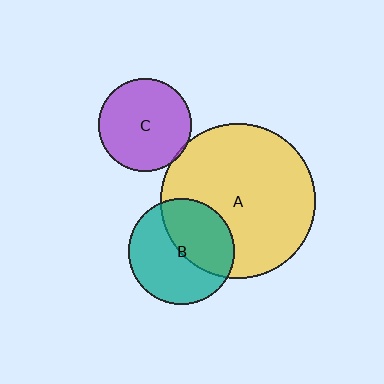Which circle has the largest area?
Circle A (yellow).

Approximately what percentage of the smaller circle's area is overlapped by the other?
Approximately 5%.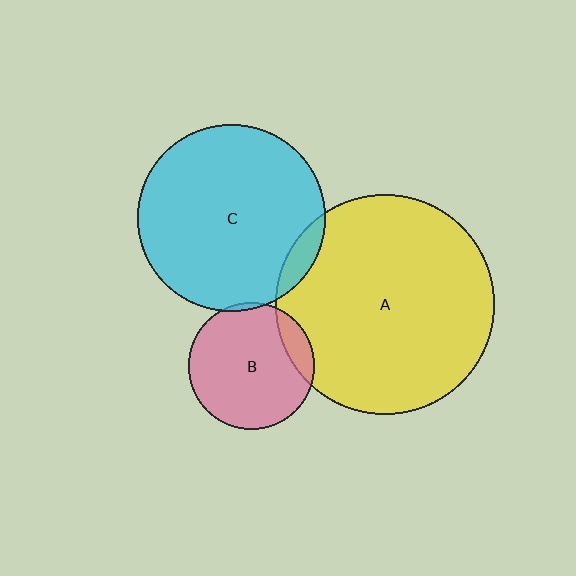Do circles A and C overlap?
Yes.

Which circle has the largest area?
Circle A (yellow).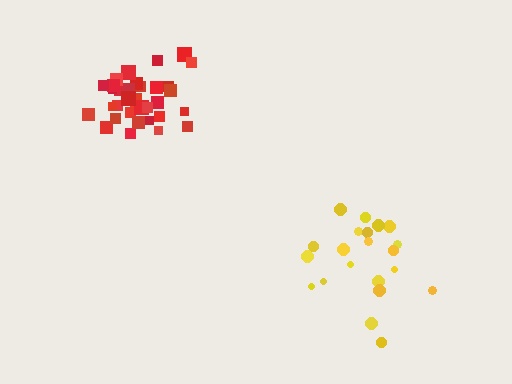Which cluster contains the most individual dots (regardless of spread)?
Red (35).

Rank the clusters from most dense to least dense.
red, yellow.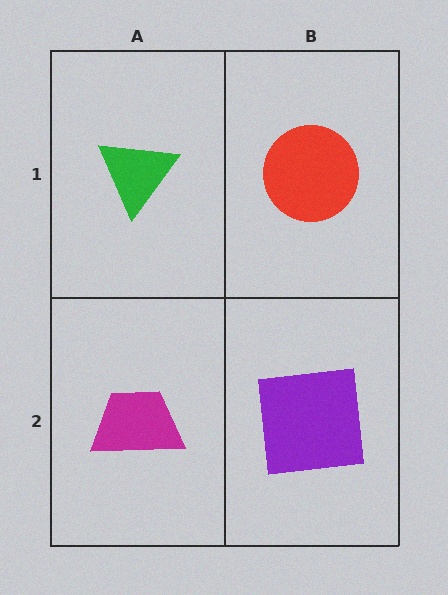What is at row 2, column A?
A magenta trapezoid.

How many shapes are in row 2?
2 shapes.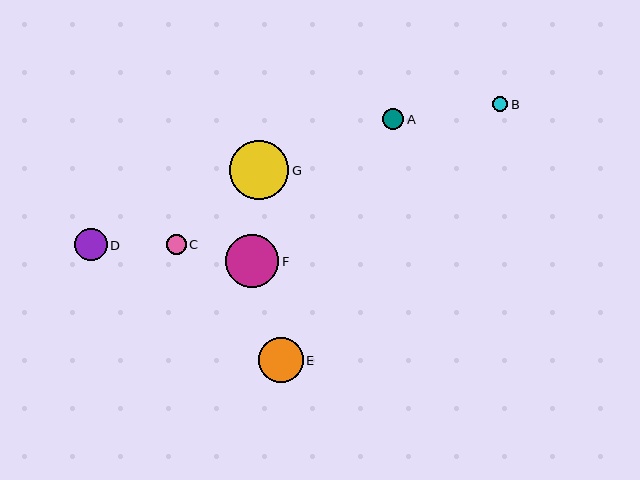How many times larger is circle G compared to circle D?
Circle G is approximately 1.8 times the size of circle D.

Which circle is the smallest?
Circle B is the smallest with a size of approximately 15 pixels.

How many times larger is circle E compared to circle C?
Circle E is approximately 2.3 times the size of circle C.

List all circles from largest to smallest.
From largest to smallest: G, F, E, D, A, C, B.